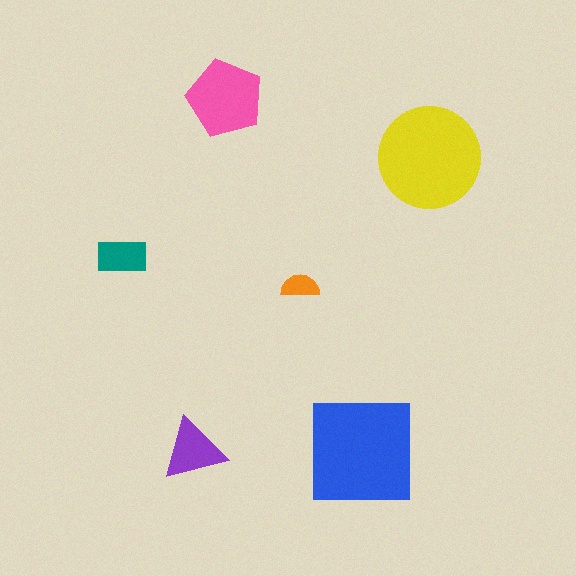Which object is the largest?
The blue square.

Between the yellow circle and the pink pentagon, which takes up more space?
The yellow circle.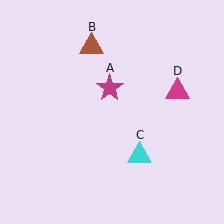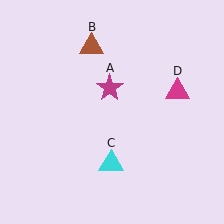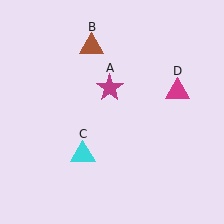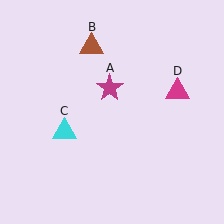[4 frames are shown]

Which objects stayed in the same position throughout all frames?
Magenta star (object A) and brown triangle (object B) and magenta triangle (object D) remained stationary.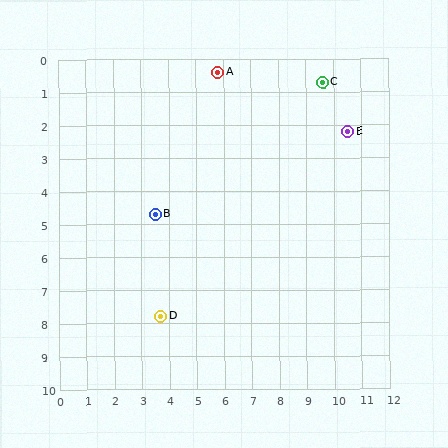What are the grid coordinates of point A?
Point A is at approximately (5.8, 0.4).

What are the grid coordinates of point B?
Point B is at approximately (3.5, 4.7).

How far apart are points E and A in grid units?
Points E and A are about 5.0 grid units apart.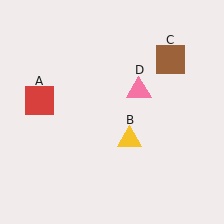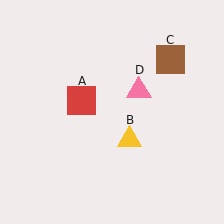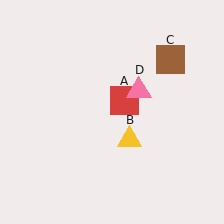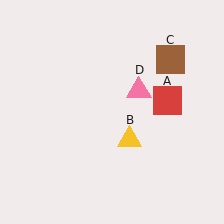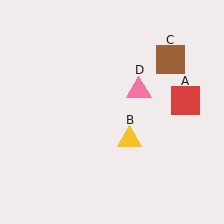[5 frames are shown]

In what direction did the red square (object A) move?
The red square (object A) moved right.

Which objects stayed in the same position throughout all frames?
Yellow triangle (object B) and brown square (object C) and pink triangle (object D) remained stationary.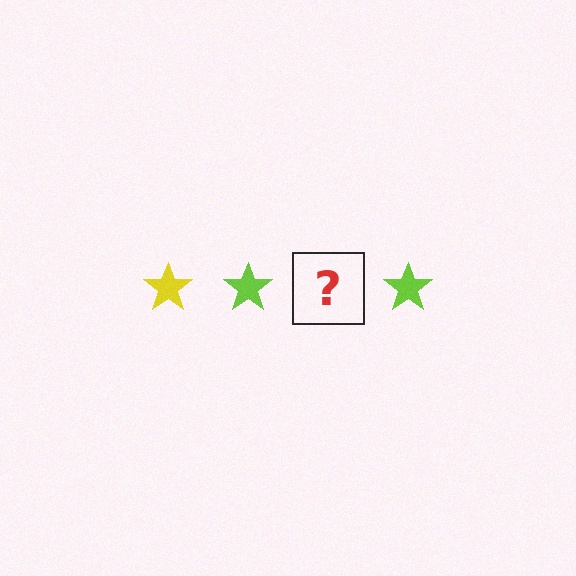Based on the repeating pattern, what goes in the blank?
The blank should be a yellow star.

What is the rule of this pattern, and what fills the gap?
The rule is that the pattern cycles through yellow, lime stars. The gap should be filled with a yellow star.